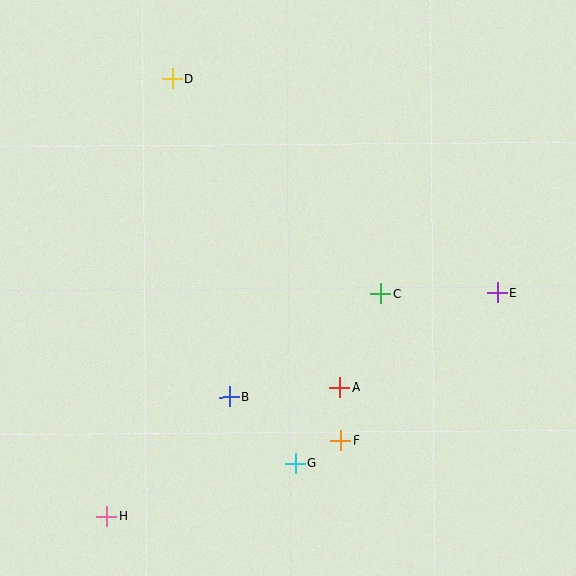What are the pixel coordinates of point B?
Point B is at (229, 397).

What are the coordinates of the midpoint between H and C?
The midpoint between H and C is at (244, 406).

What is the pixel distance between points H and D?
The distance between H and D is 443 pixels.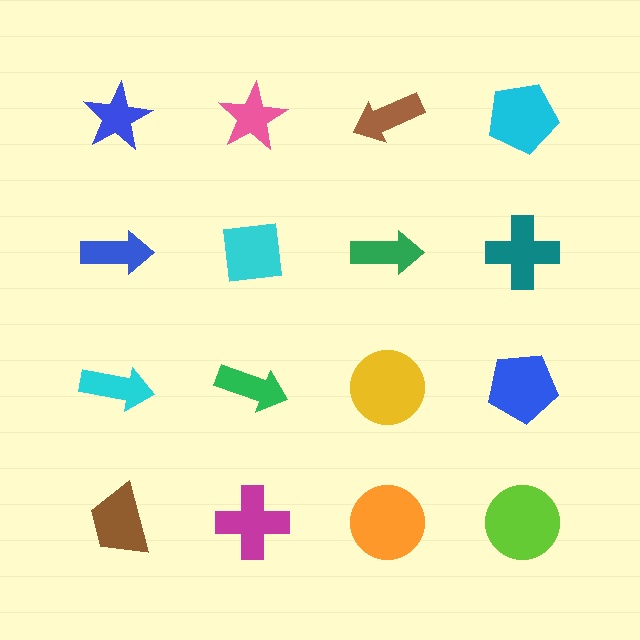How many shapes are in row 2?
4 shapes.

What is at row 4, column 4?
A lime circle.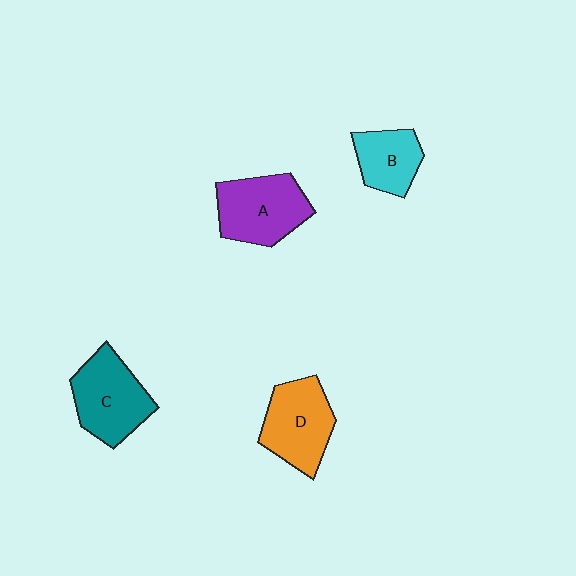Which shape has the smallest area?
Shape B (cyan).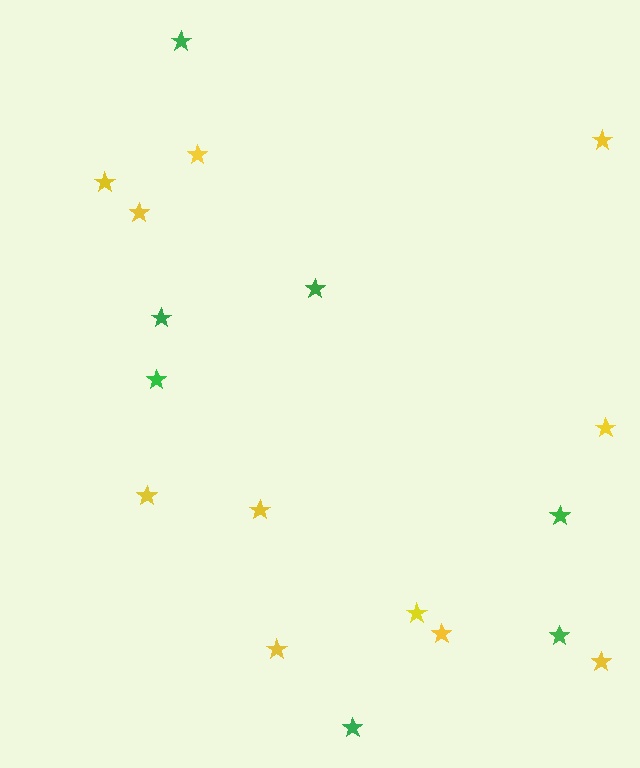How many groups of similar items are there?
There are 2 groups: one group of green stars (7) and one group of yellow stars (11).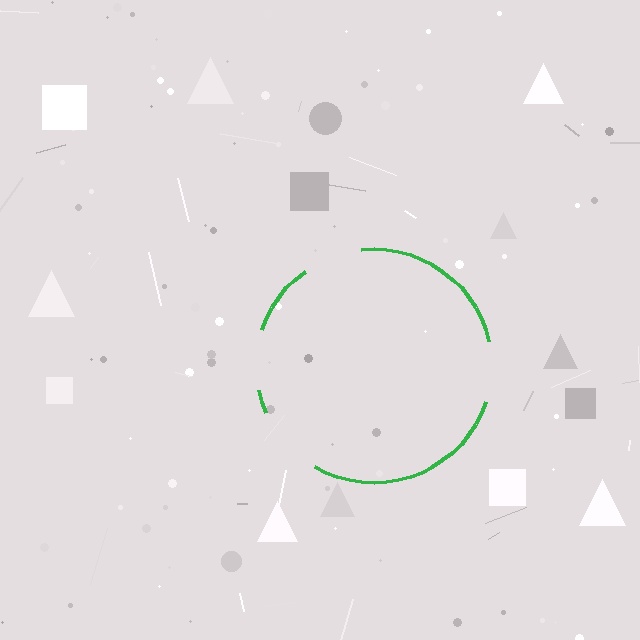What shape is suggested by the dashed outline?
The dashed outline suggests a circle.